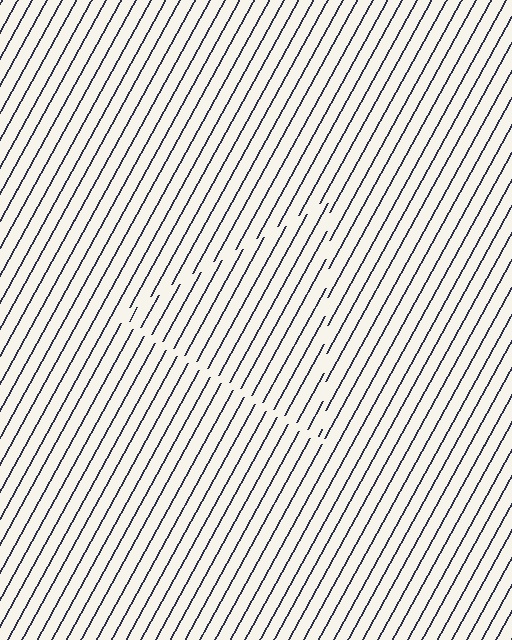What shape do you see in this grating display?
An illusory triangle. The interior of the shape contains the same grating, shifted by half a period — the contour is defined by the phase discontinuity where line-ends from the inner and outer gratings abut.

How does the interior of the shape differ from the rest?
The interior of the shape contains the same grating, shifted by half a period — the contour is defined by the phase discontinuity where line-ends from the inner and outer gratings abut.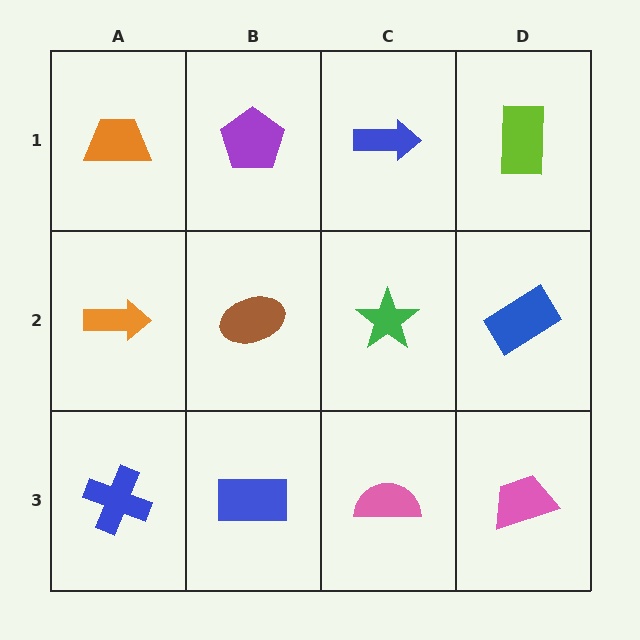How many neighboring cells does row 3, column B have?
3.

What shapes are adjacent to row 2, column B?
A purple pentagon (row 1, column B), a blue rectangle (row 3, column B), an orange arrow (row 2, column A), a green star (row 2, column C).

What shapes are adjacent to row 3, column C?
A green star (row 2, column C), a blue rectangle (row 3, column B), a pink trapezoid (row 3, column D).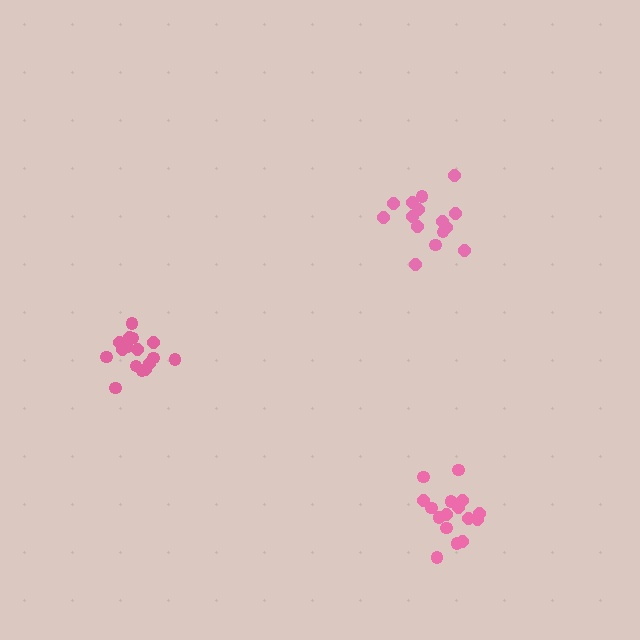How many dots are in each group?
Group 1: 16 dots, Group 2: 15 dots, Group 3: 16 dots (47 total).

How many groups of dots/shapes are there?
There are 3 groups.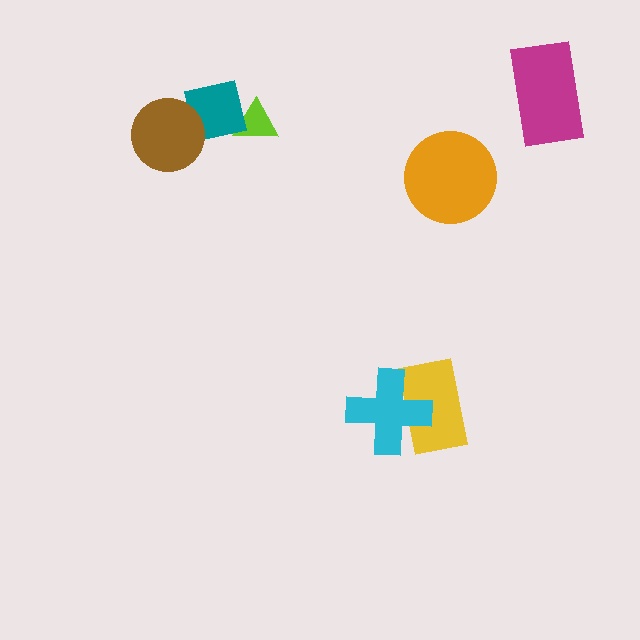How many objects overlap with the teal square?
2 objects overlap with the teal square.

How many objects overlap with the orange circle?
0 objects overlap with the orange circle.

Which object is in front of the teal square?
The brown circle is in front of the teal square.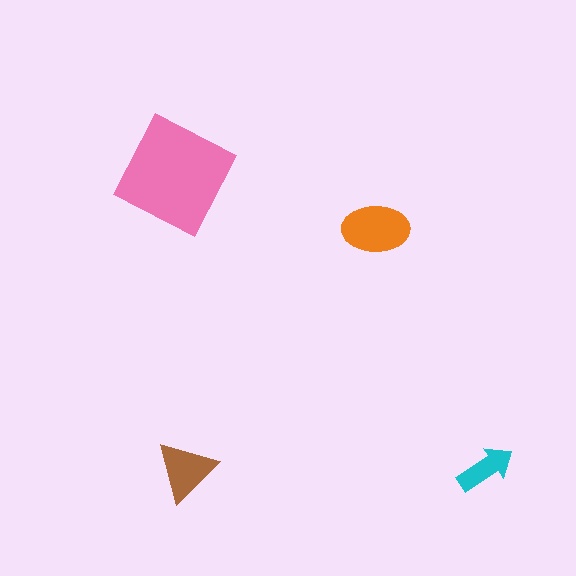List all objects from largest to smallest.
The pink diamond, the orange ellipse, the brown triangle, the cyan arrow.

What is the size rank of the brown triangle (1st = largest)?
3rd.